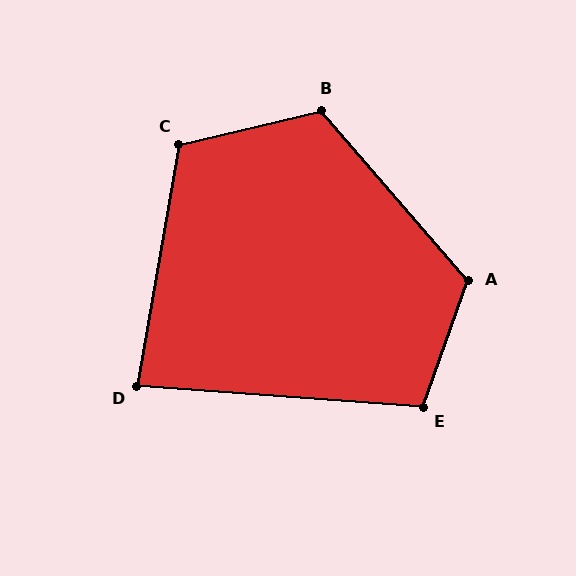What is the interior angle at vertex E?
Approximately 105 degrees (obtuse).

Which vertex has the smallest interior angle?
D, at approximately 84 degrees.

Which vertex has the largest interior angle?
A, at approximately 120 degrees.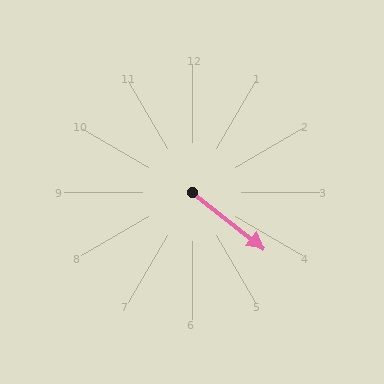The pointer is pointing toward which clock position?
Roughly 4 o'clock.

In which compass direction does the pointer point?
Southeast.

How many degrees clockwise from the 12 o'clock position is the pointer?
Approximately 128 degrees.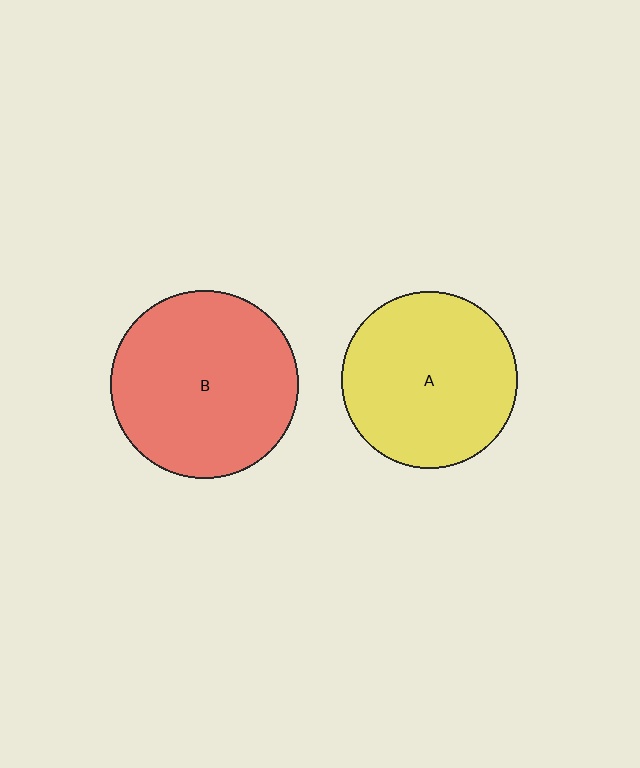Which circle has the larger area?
Circle B (red).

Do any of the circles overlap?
No, none of the circles overlap.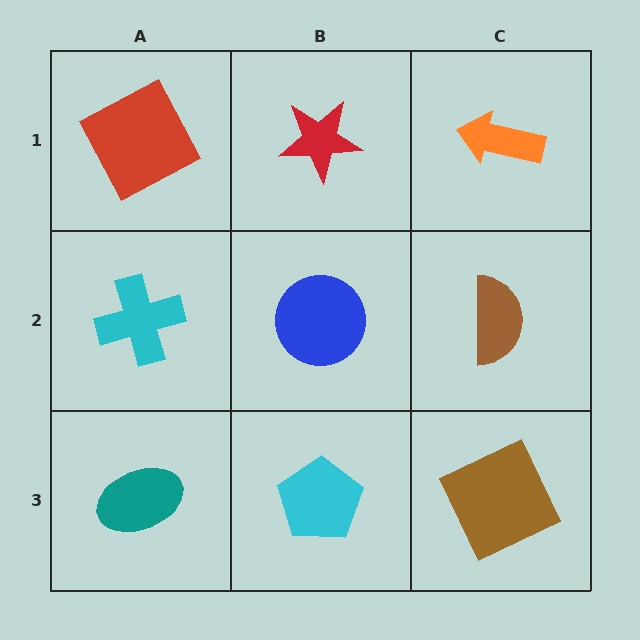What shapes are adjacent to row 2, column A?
A red square (row 1, column A), a teal ellipse (row 3, column A), a blue circle (row 2, column B).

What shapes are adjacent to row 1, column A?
A cyan cross (row 2, column A), a red star (row 1, column B).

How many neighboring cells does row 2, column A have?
3.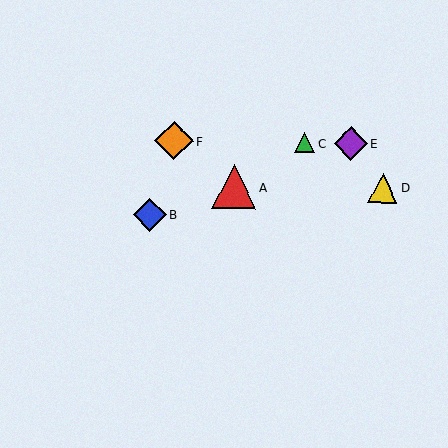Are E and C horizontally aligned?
Yes, both are at y≈144.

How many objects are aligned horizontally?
3 objects (C, E, F) are aligned horizontally.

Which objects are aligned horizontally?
Objects C, E, F are aligned horizontally.